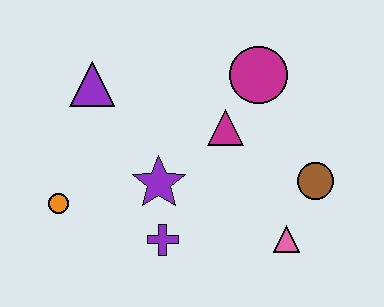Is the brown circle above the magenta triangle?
No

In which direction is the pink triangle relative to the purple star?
The pink triangle is to the right of the purple star.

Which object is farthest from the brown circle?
The orange circle is farthest from the brown circle.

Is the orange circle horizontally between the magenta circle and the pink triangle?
No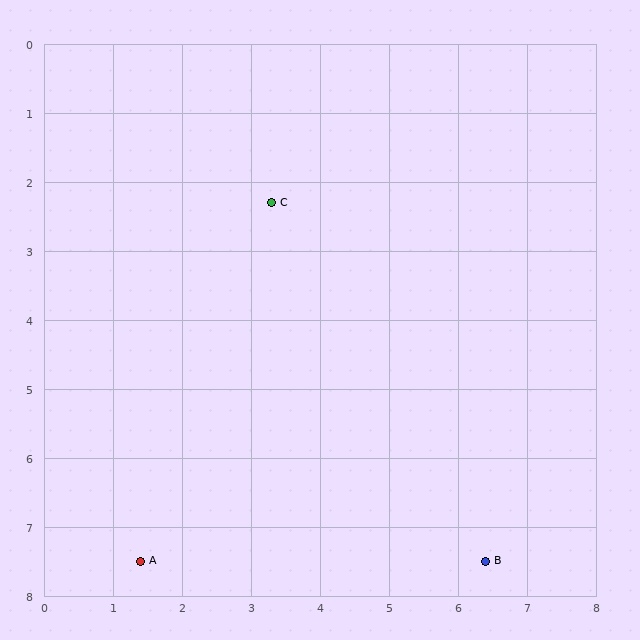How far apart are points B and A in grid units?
Points B and A are about 5.0 grid units apart.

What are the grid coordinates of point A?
Point A is at approximately (1.4, 7.5).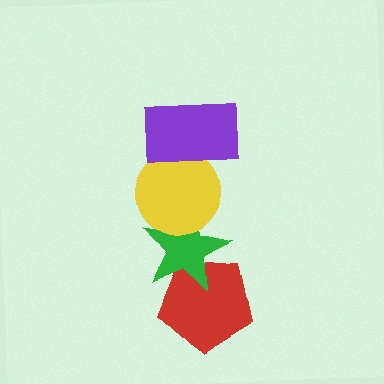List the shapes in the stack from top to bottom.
From top to bottom: the purple rectangle, the yellow circle, the green star, the red pentagon.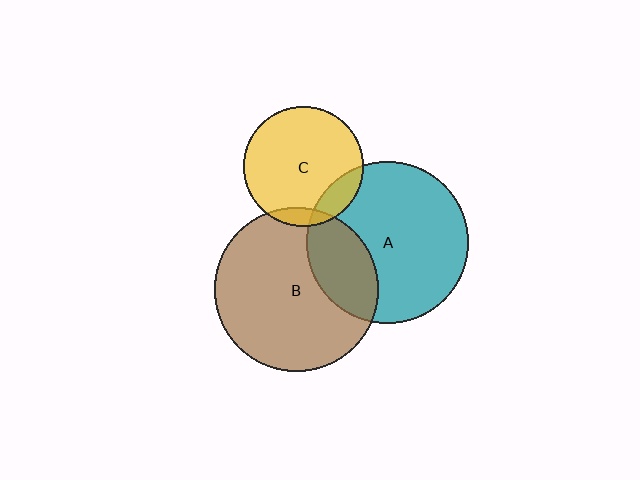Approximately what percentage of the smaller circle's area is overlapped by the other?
Approximately 15%.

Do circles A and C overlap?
Yes.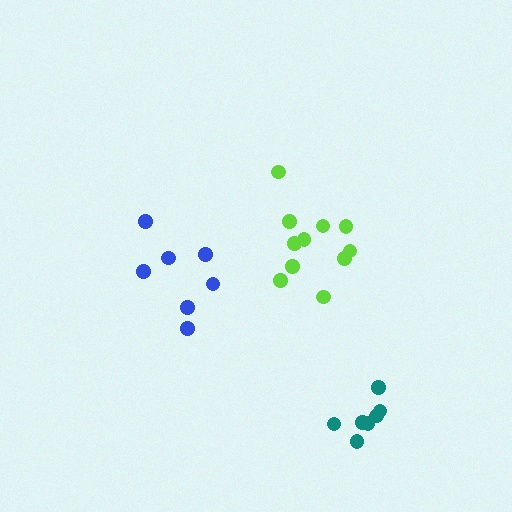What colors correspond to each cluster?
The clusters are colored: lime, teal, blue.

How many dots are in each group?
Group 1: 11 dots, Group 2: 7 dots, Group 3: 7 dots (25 total).